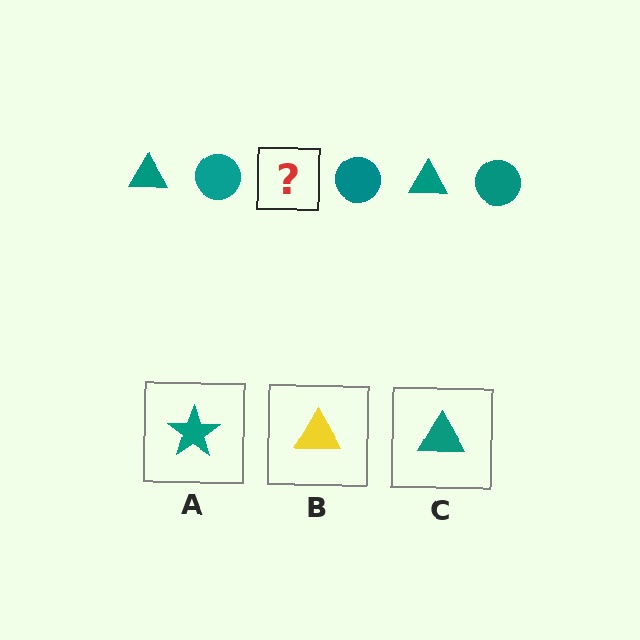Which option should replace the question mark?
Option C.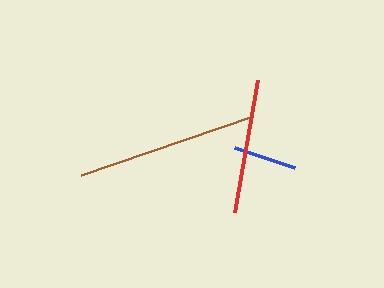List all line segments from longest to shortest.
From longest to shortest: brown, red, blue.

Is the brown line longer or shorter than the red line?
The brown line is longer than the red line.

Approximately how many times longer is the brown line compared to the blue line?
The brown line is approximately 2.9 times the length of the blue line.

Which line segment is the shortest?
The blue line is the shortest at approximately 63 pixels.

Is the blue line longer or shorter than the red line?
The red line is longer than the blue line.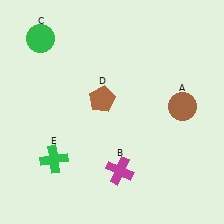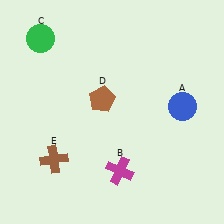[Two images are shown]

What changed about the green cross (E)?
In Image 1, E is green. In Image 2, it changed to brown.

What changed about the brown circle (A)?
In Image 1, A is brown. In Image 2, it changed to blue.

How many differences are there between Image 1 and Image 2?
There are 2 differences between the two images.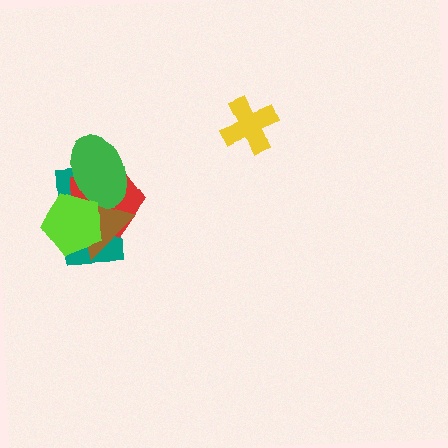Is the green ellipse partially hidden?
Yes, it is partially covered by another shape.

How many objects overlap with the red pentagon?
4 objects overlap with the red pentagon.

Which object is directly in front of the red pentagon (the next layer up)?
The brown triangle is directly in front of the red pentagon.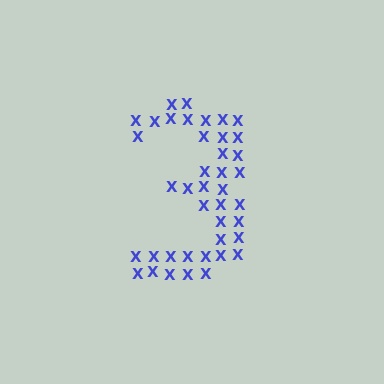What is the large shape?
The large shape is the digit 3.